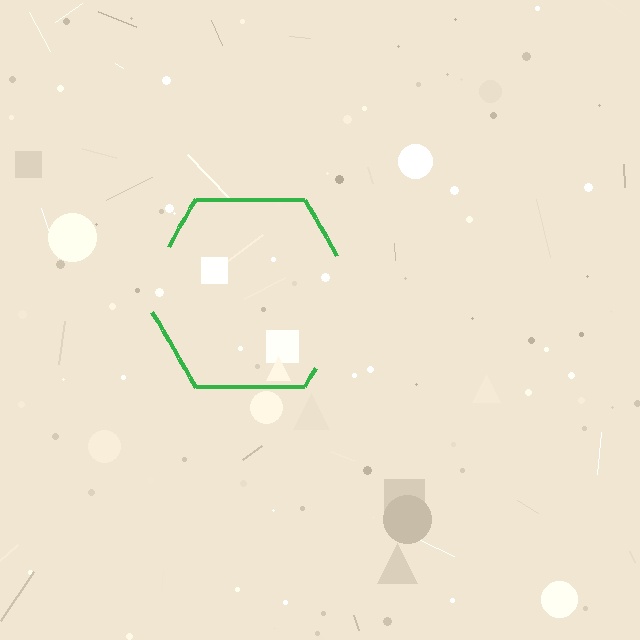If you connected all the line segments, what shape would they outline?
They would outline a hexagon.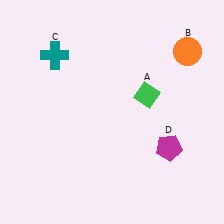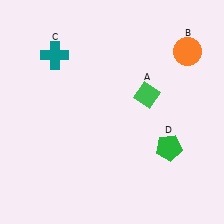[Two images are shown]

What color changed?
The pentagon (D) changed from magenta in Image 1 to green in Image 2.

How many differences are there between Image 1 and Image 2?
There is 1 difference between the two images.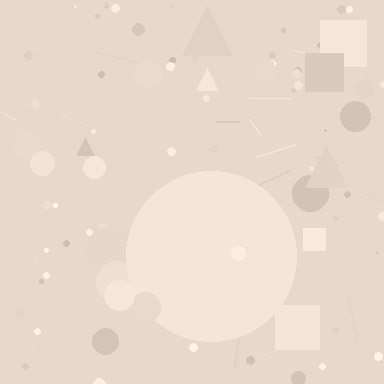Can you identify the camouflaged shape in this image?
The camouflaged shape is a circle.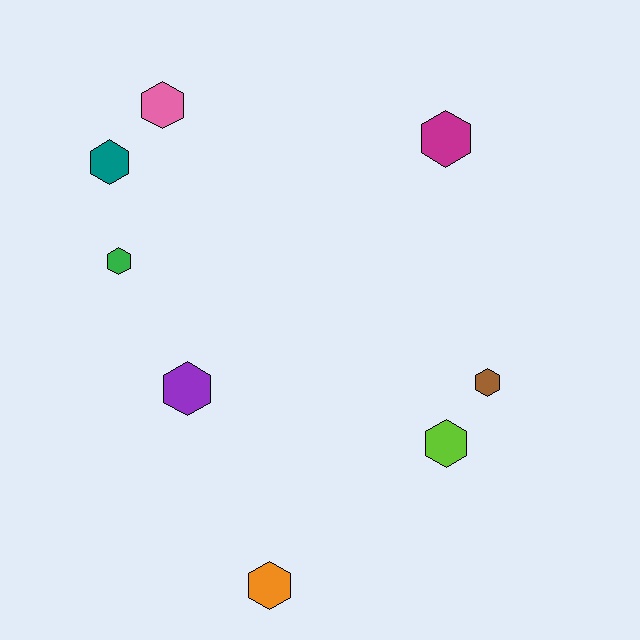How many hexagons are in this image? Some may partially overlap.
There are 8 hexagons.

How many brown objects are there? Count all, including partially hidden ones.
There is 1 brown object.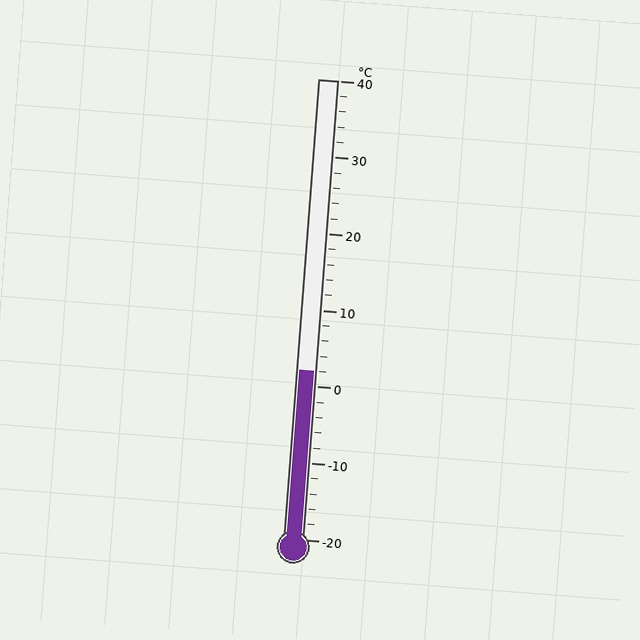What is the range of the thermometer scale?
The thermometer scale ranges from -20°C to 40°C.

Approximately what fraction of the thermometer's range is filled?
The thermometer is filled to approximately 35% of its range.